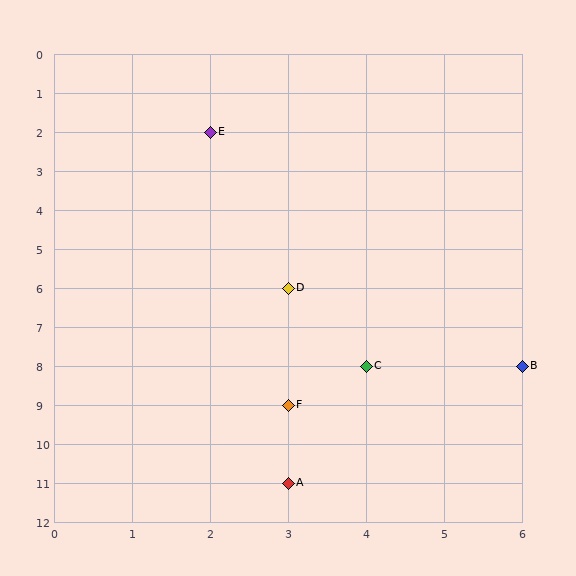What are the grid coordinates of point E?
Point E is at grid coordinates (2, 2).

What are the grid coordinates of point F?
Point F is at grid coordinates (3, 9).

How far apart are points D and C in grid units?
Points D and C are 1 column and 2 rows apart (about 2.2 grid units diagonally).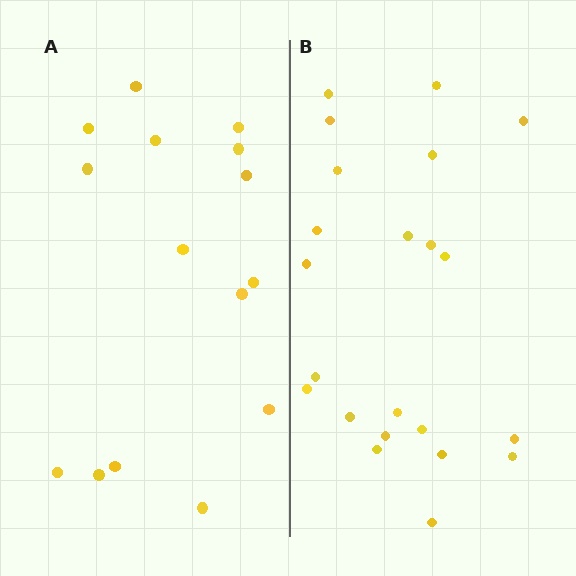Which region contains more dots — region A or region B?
Region B (the right region) has more dots.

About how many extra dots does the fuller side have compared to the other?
Region B has roughly 8 or so more dots than region A.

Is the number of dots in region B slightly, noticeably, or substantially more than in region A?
Region B has substantially more. The ratio is roughly 1.5 to 1.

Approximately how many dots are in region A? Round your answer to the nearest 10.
About 20 dots. (The exact count is 15, which rounds to 20.)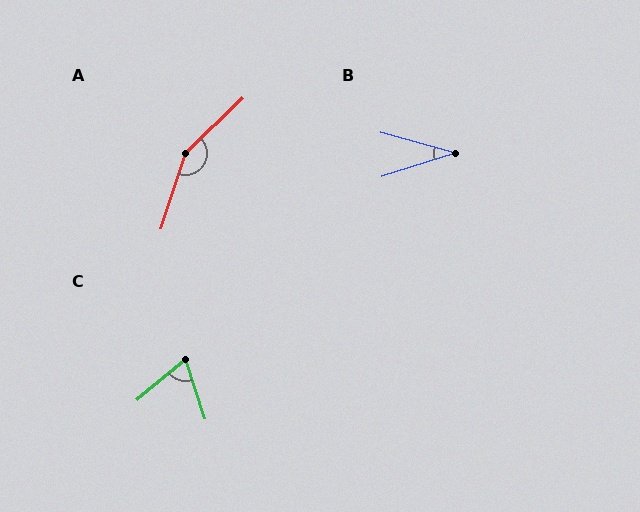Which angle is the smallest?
B, at approximately 33 degrees.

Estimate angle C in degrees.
Approximately 68 degrees.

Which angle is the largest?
A, at approximately 152 degrees.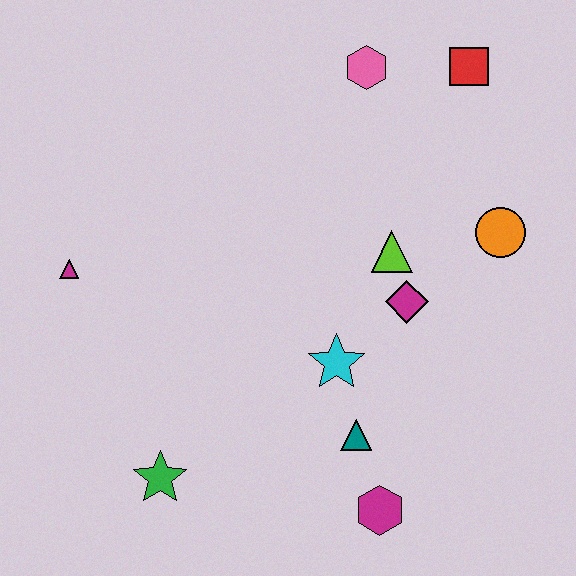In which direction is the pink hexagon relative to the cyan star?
The pink hexagon is above the cyan star.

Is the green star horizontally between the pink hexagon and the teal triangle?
No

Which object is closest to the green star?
The teal triangle is closest to the green star.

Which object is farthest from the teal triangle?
The red square is farthest from the teal triangle.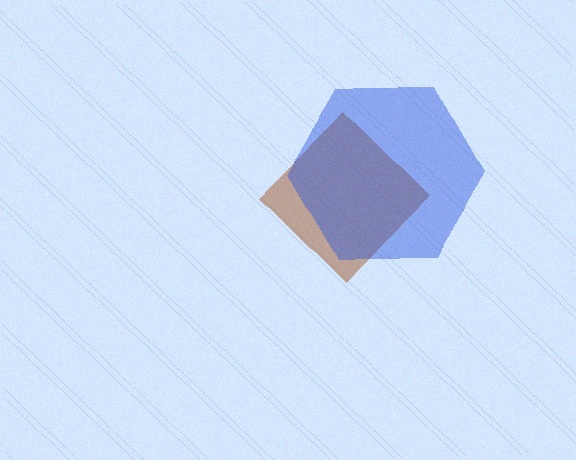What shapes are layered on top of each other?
The layered shapes are: a brown diamond, a blue hexagon.